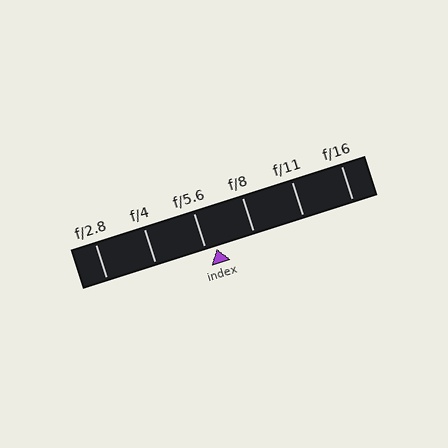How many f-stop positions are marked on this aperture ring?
There are 6 f-stop positions marked.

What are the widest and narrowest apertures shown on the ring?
The widest aperture shown is f/2.8 and the narrowest is f/16.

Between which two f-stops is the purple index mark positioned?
The index mark is between f/5.6 and f/8.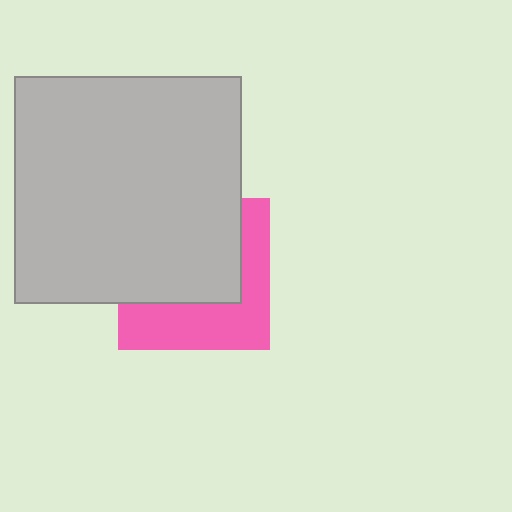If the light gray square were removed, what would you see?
You would see the complete pink square.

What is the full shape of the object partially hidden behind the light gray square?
The partially hidden object is a pink square.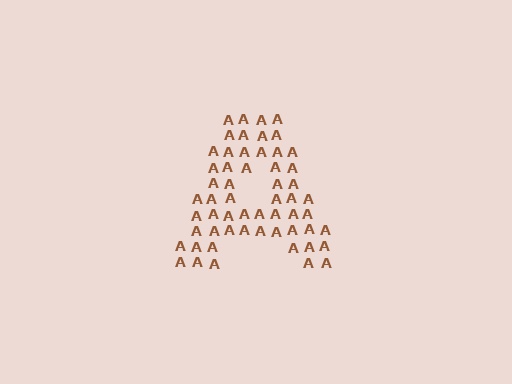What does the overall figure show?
The overall figure shows the letter A.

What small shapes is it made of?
It is made of small letter A's.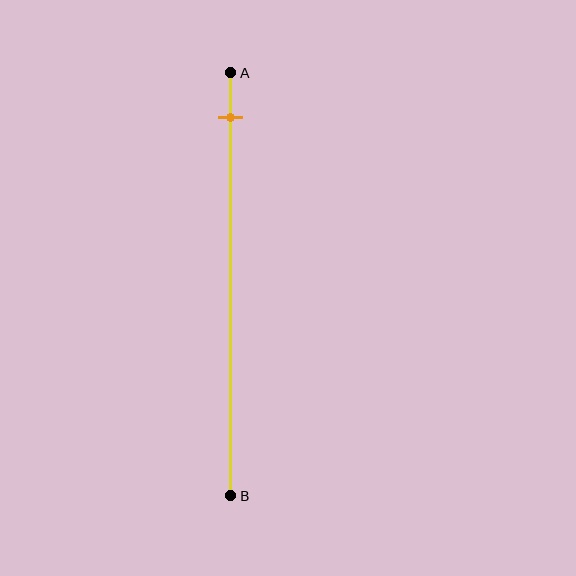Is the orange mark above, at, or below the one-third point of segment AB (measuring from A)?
The orange mark is above the one-third point of segment AB.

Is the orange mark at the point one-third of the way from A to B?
No, the mark is at about 10% from A, not at the 33% one-third point.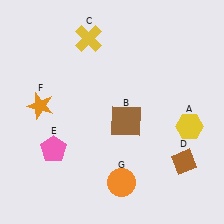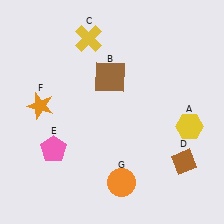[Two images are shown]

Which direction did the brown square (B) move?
The brown square (B) moved up.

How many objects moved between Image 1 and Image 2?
1 object moved between the two images.